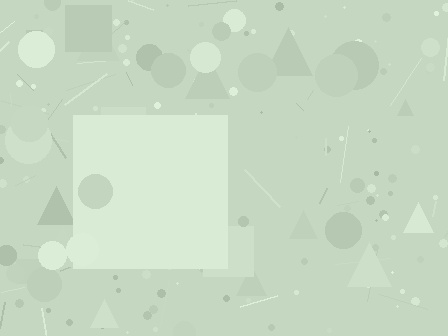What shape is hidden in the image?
A square is hidden in the image.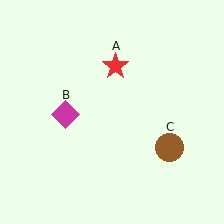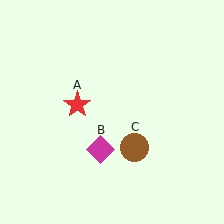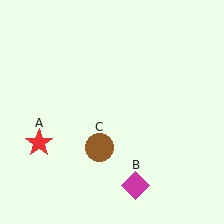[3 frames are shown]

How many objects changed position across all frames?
3 objects changed position: red star (object A), magenta diamond (object B), brown circle (object C).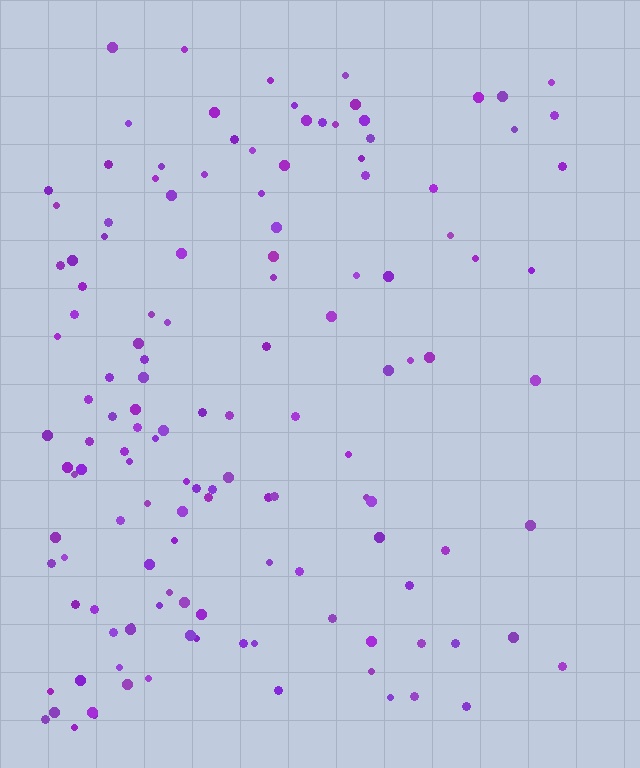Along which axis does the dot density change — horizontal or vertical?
Horizontal.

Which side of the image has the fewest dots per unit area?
The right.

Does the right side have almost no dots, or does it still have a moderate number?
Still a moderate number, just noticeably fewer than the left.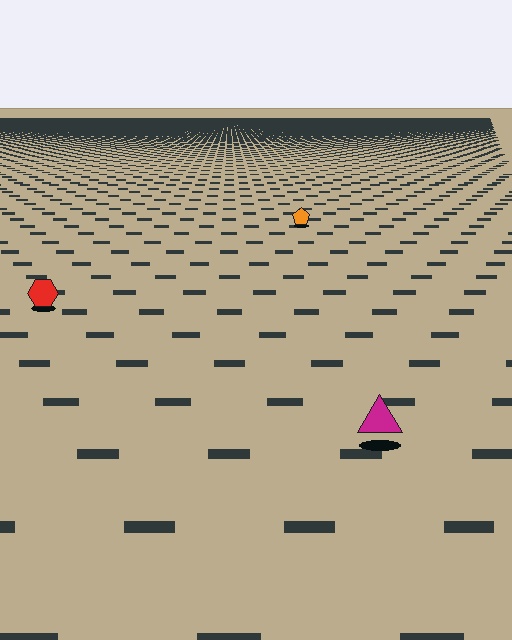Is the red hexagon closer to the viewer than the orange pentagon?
Yes. The red hexagon is closer — you can tell from the texture gradient: the ground texture is coarser near it.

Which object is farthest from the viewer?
The orange pentagon is farthest from the viewer. It appears smaller and the ground texture around it is denser.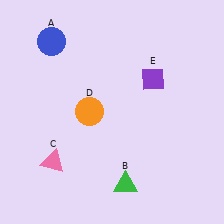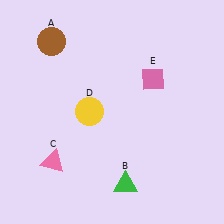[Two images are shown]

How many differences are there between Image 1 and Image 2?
There are 3 differences between the two images.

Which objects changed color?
A changed from blue to brown. D changed from orange to yellow. E changed from purple to pink.